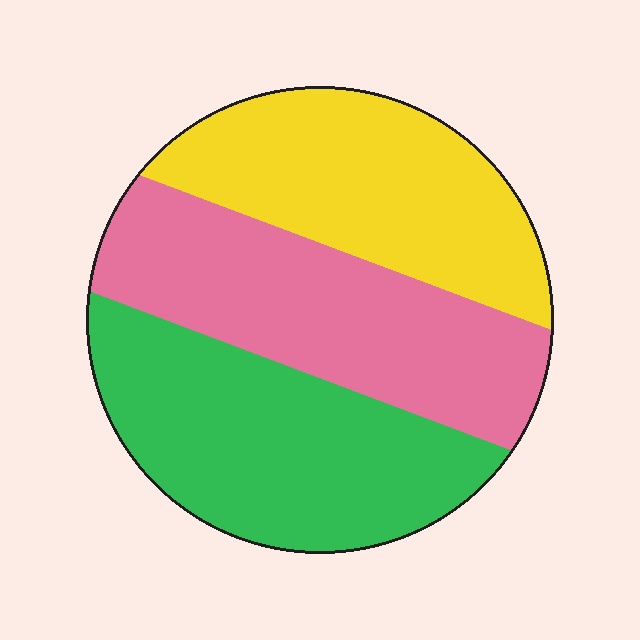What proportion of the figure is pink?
Pink takes up about one third (1/3) of the figure.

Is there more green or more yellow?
Green.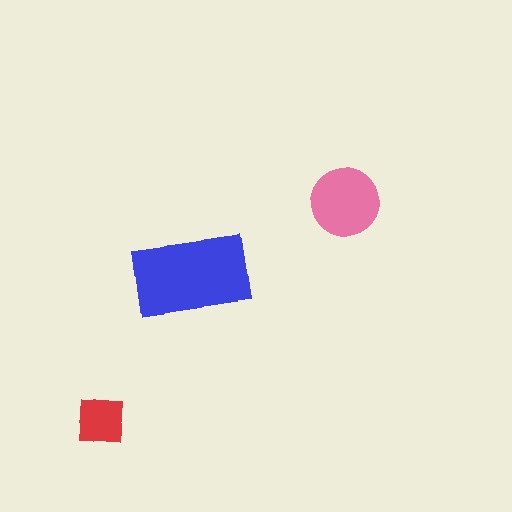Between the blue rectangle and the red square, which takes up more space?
The blue rectangle.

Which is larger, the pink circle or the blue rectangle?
The blue rectangle.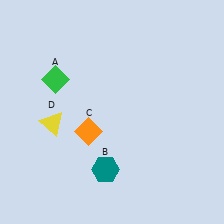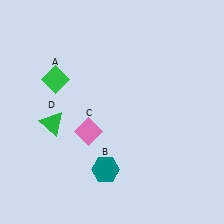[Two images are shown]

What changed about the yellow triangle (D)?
In Image 1, D is yellow. In Image 2, it changed to green.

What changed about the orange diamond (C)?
In Image 1, C is orange. In Image 2, it changed to pink.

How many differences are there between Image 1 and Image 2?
There are 2 differences between the two images.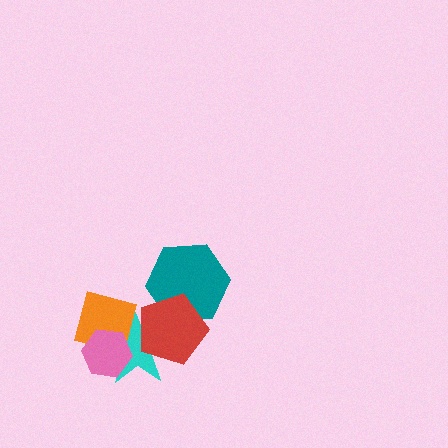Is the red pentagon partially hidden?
No, no other shape covers it.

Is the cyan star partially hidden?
Yes, it is partially covered by another shape.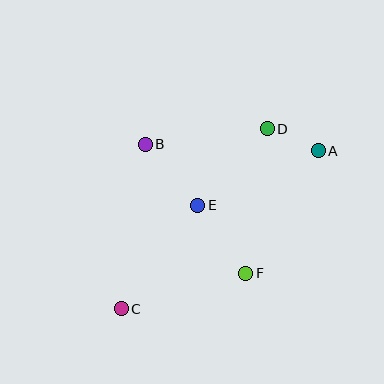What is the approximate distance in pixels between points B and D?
The distance between B and D is approximately 123 pixels.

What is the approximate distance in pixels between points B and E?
The distance between B and E is approximately 81 pixels.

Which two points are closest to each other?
Points A and D are closest to each other.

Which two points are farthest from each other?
Points A and C are farthest from each other.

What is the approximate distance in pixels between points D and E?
The distance between D and E is approximately 103 pixels.